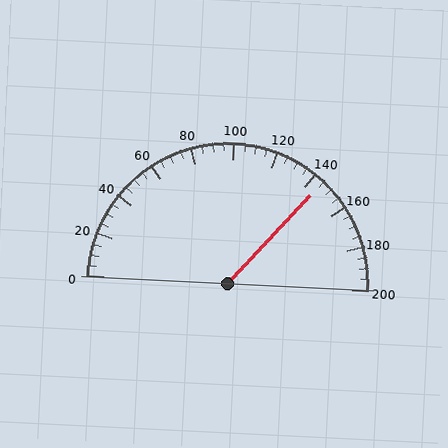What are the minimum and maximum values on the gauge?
The gauge ranges from 0 to 200.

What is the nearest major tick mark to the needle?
The nearest major tick mark is 140.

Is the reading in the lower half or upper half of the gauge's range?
The reading is in the upper half of the range (0 to 200).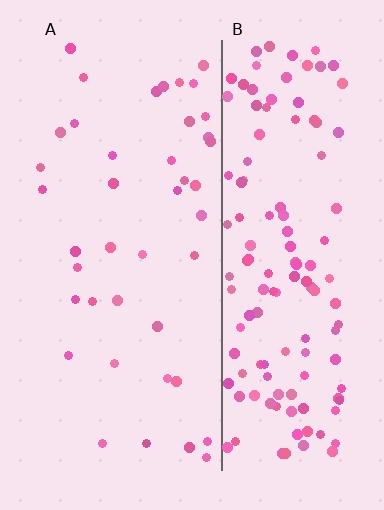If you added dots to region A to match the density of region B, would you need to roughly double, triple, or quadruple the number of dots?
Approximately quadruple.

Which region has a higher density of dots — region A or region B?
B (the right).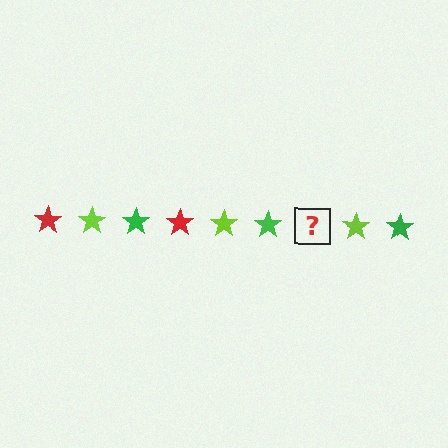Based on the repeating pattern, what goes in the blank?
The blank should be a red star.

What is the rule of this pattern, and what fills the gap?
The rule is that the pattern cycles through red, lime, green stars. The gap should be filled with a red star.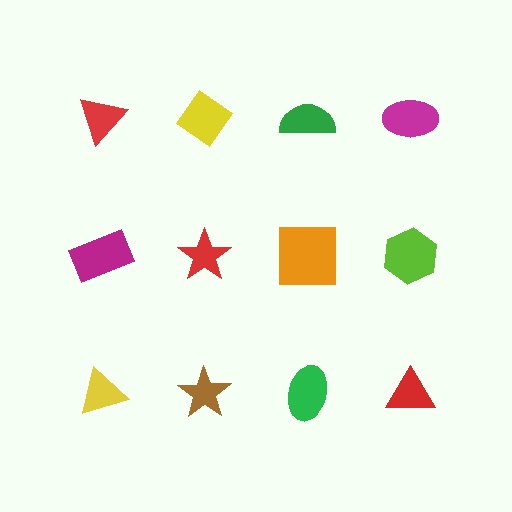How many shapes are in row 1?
4 shapes.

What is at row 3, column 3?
A green ellipse.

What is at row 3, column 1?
A yellow triangle.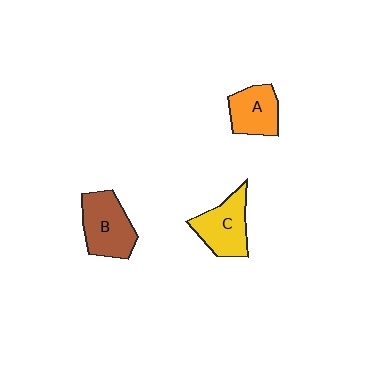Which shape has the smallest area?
Shape A (orange).